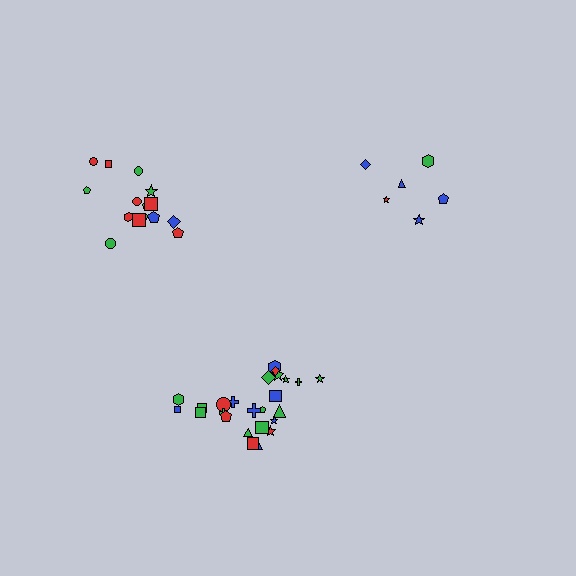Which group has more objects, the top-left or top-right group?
The top-left group.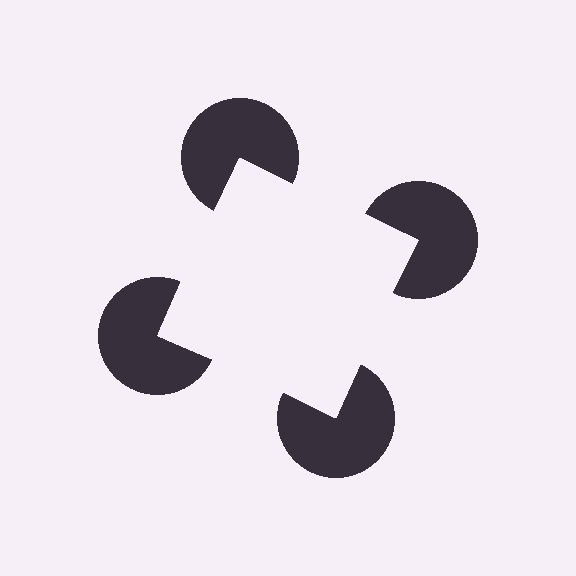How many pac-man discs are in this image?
There are 4 — one at each vertex of the illusory square.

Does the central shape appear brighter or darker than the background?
It typically appears slightly brighter than the background, even though no actual brightness change is drawn.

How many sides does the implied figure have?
4 sides.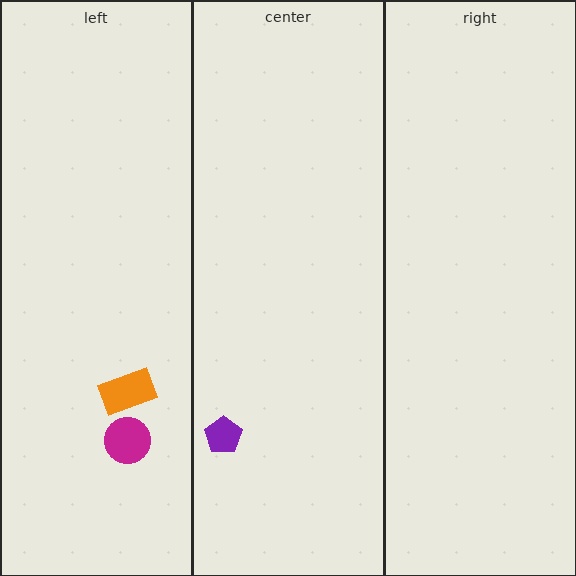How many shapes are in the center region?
1.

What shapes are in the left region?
The magenta circle, the orange rectangle.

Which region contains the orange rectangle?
The left region.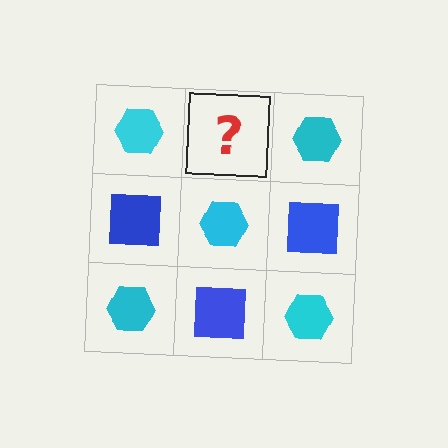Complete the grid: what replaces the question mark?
The question mark should be replaced with a blue square.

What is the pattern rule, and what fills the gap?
The rule is that it alternates cyan hexagon and blue square in a checkerboard pattern. The gap should be filled with a blue square.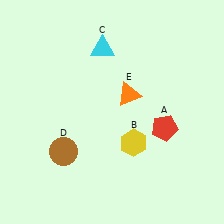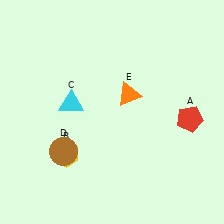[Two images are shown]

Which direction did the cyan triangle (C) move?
The cyan triangle (C) moved down.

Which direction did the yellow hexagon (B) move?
The yellow hexagon (B) moved left.